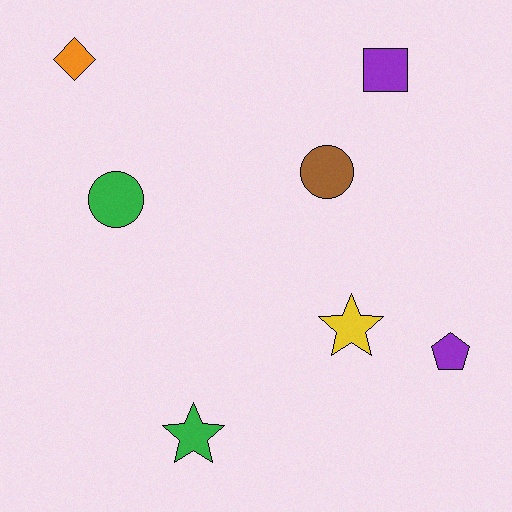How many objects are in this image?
There are 7 objects.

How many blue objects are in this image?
There are no blue objects.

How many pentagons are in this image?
There is 1 pentagon.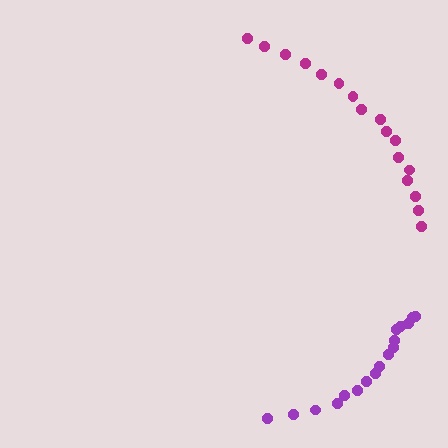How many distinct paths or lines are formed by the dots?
There are 2 distinct paths.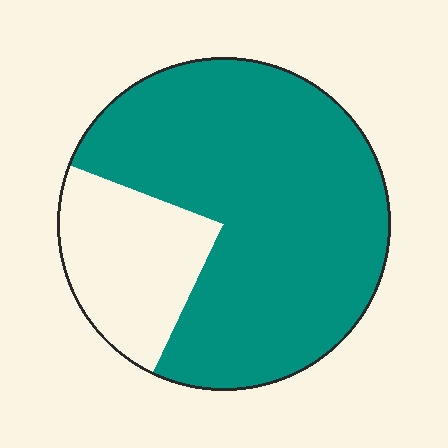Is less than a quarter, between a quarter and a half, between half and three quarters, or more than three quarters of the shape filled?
More than three quarters.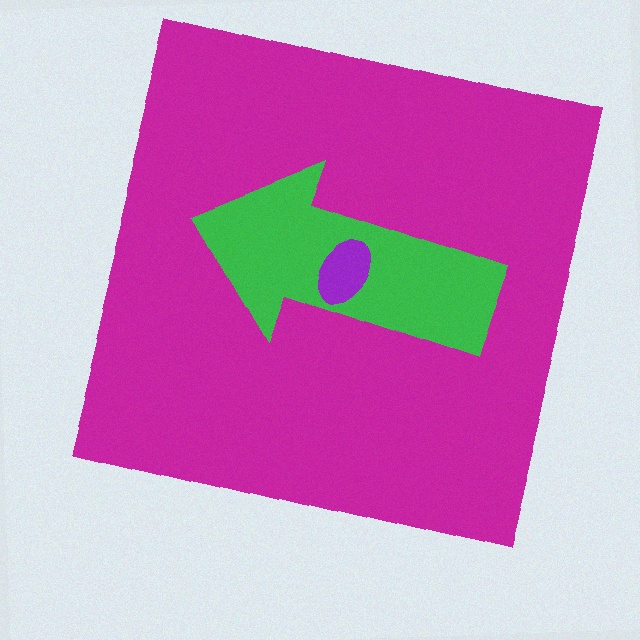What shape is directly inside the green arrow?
The purple ellipse.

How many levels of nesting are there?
3.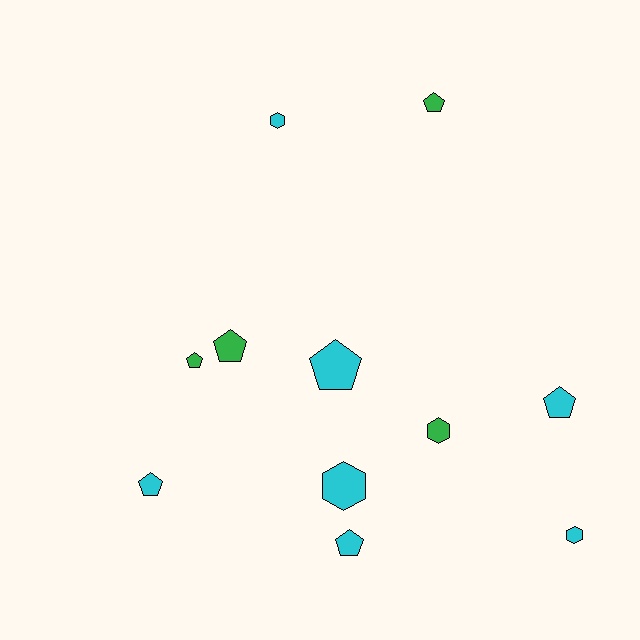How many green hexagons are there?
There is 1 green hexagon.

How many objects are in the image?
There are 11 objects.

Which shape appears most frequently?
Pentagon, with 7 objects.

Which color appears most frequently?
Cyan, with 7 objects.